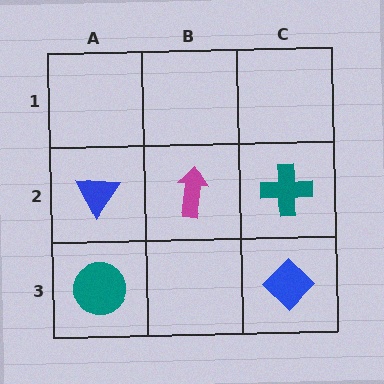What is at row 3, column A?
A teal circle.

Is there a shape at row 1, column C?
No, that cell is empty.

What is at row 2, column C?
A teal cross.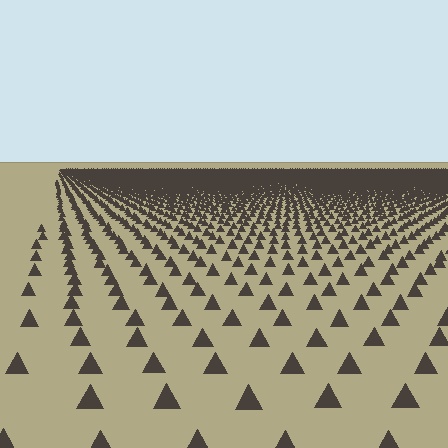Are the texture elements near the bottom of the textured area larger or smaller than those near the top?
Larger. Near the bottom, elements are closer to the viewer and appear at a bigger on-screen size.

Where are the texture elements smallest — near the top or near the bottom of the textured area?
Near the top.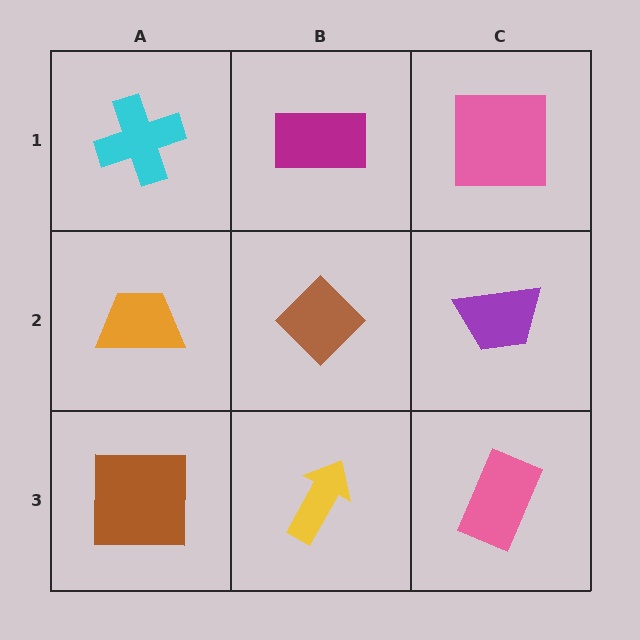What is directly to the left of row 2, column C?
A brown diamond.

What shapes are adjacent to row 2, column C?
A pink square (row 1, column C), a pink rectangle (row 3, column C), a brown diamond (row 2, column B).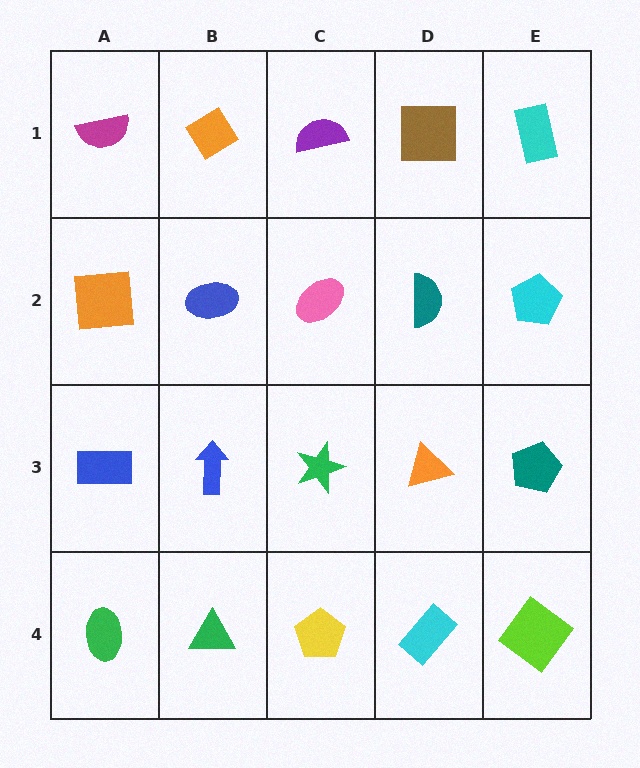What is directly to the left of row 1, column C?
An orange diamond.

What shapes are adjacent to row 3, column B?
A blue ellipse (row 2, column B), a green triangle (row 4, column B), a blue rectangle (row 3, column A), a green star (row 3, column C).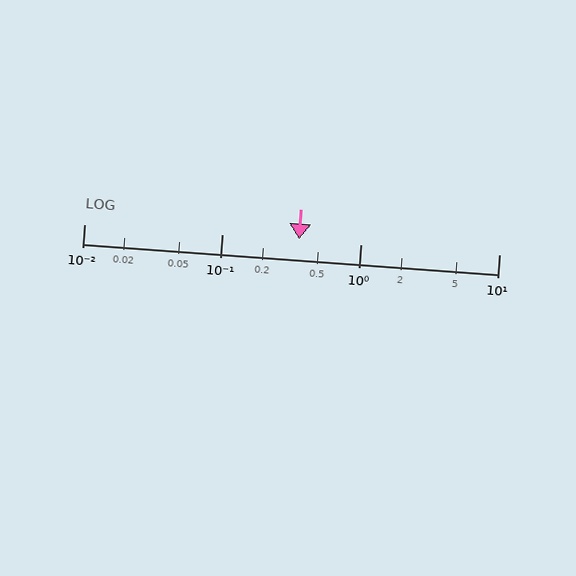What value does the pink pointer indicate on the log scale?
The pointer indicates approximately 0.36.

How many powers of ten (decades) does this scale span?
The scale spans 3 decades, from 0.01 to 10.